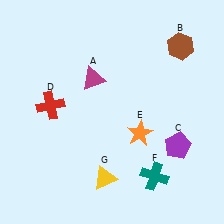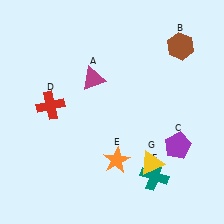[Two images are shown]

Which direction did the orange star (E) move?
The orange star (E) moved down.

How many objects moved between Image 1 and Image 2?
2 objects moved between the two images.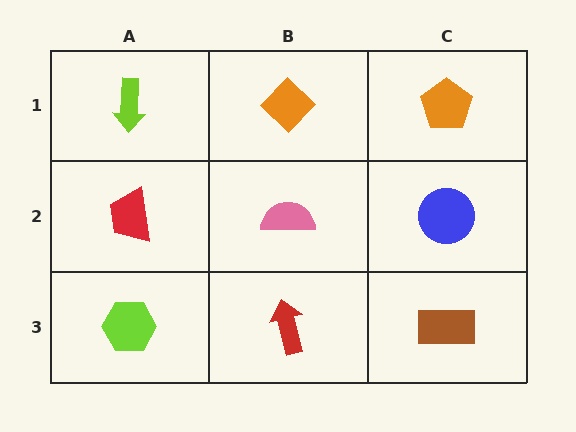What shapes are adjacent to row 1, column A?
A red trapezoid (row 2, column A), an orange diamond (row 1, column B).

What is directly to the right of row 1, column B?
An orange pentagon.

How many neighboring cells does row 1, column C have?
2.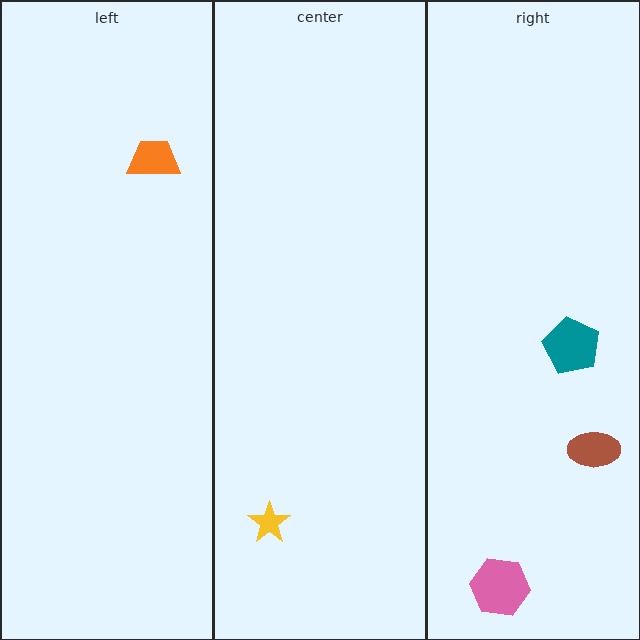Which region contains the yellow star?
The center region.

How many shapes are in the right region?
3.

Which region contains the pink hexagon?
The right region.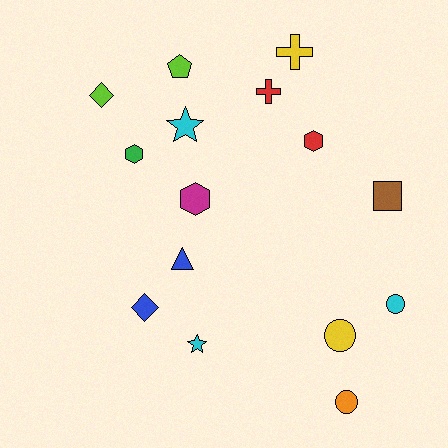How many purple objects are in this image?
There are no purple objects.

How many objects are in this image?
There are 15 objects.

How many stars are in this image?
There are 2 stars.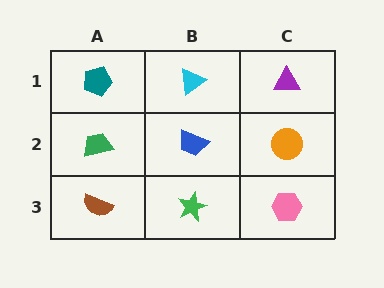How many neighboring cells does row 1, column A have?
2.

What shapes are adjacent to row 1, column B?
A blue trapezoid (row 2, column B), a teal pentagon (row 1, column A), a purple triangle (row 1, column C).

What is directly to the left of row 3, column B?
A brown semicircle.